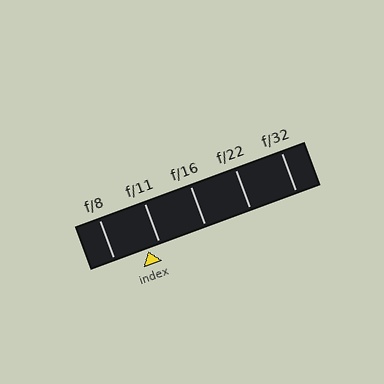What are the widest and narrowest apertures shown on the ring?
The widest aperture shown is f/8 and the narrowest is f/32.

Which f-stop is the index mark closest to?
The index mark is closest to f/11.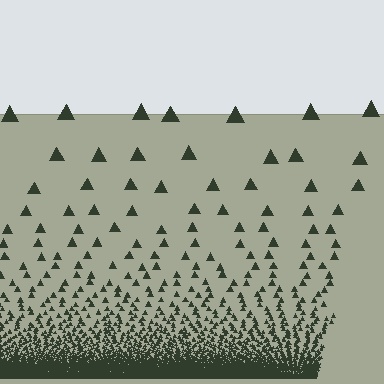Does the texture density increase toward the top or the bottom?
Density increases toward the bottom.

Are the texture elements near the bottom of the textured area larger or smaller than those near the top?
Smaller. The gradient is inverted — elements near the bottom are smaller and denser.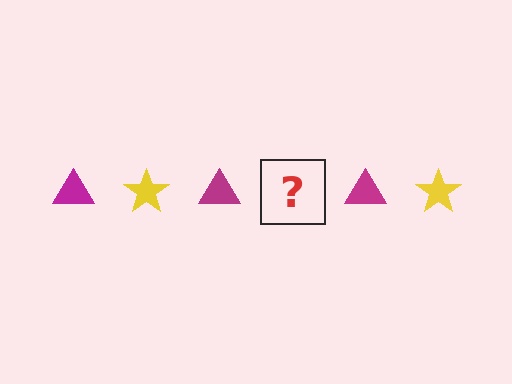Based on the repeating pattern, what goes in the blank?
The blank should be a yellow star.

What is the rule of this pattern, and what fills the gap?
The rule is that the pattern alternates between magenta triangle and yellow star. The gap should be filled with a yellow star.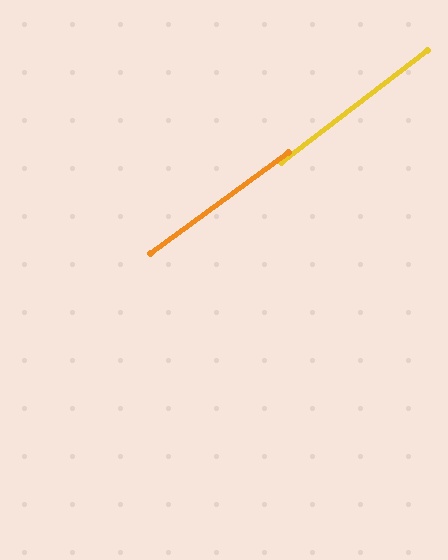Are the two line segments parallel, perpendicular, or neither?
Parallel — their directions differ by only 1.2°.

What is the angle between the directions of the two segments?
Approximately 1 degree.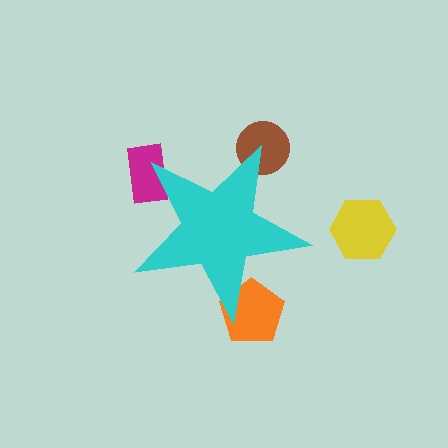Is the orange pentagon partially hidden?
Yes, the orange pentagon is partially hidden behind the cyan star.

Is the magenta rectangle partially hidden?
Yes, the magenta rectangle is partially hidden behind the cyan star.